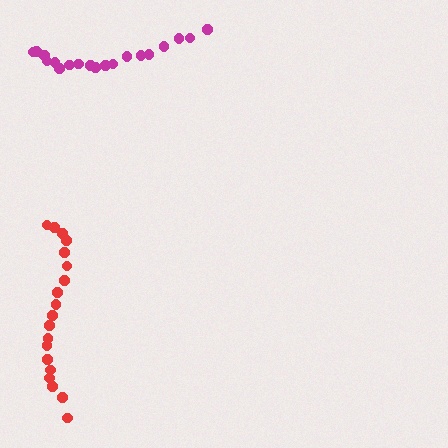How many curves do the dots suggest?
There are 2 distinct paths.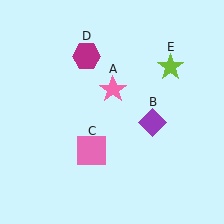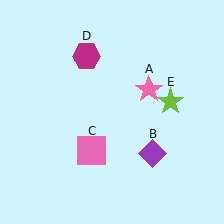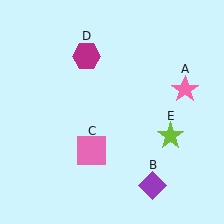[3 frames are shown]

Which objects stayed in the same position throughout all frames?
Pink square (object C) and magenta hexagon (object D) remained stationary.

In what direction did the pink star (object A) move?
The pink star (object A) moved right.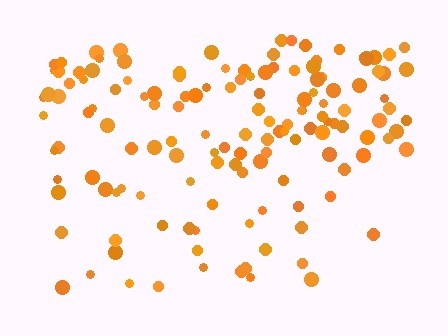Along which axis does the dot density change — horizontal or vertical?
Vertical.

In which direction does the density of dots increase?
From bottom to top, with the top side densest.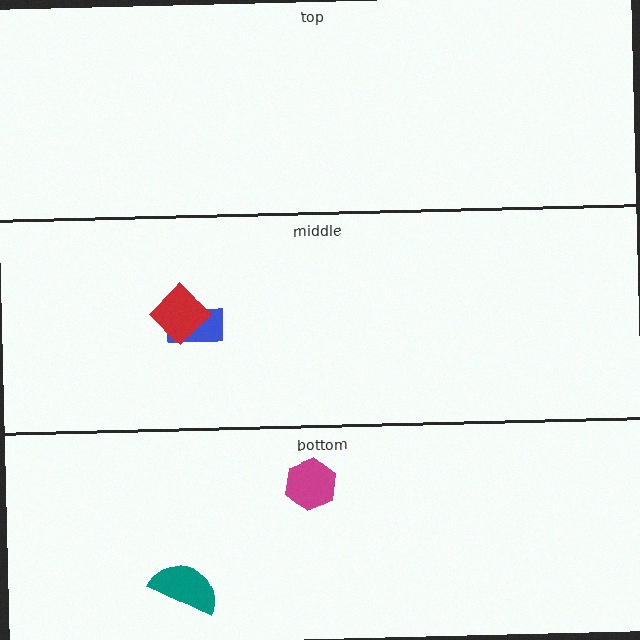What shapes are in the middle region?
The blue rectangle, the red diamond.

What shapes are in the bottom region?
The teal semicircle, the magenta hexagon.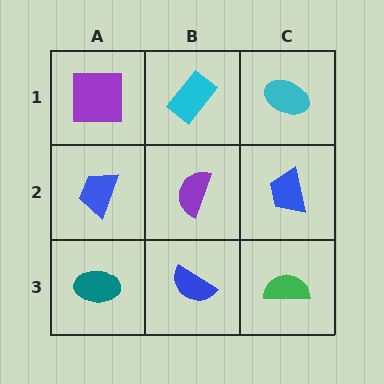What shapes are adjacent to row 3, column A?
A blue trapezoid (row 2, column A), a blue semicircle (row 3, column B).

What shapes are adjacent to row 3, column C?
A blue trapezoid (row 2, column C), a blue semicircle (row 3, column B).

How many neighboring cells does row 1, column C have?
2.